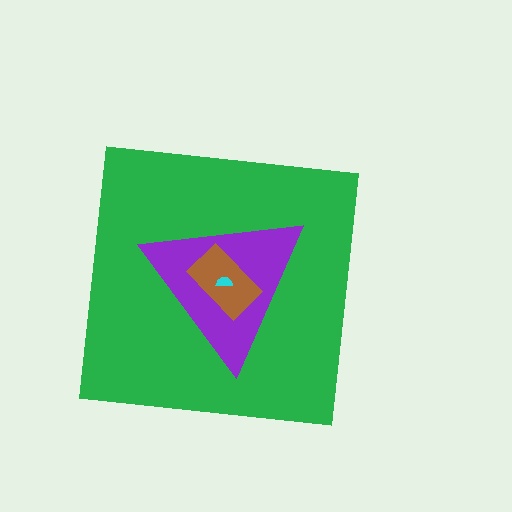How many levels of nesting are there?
4.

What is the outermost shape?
The green square.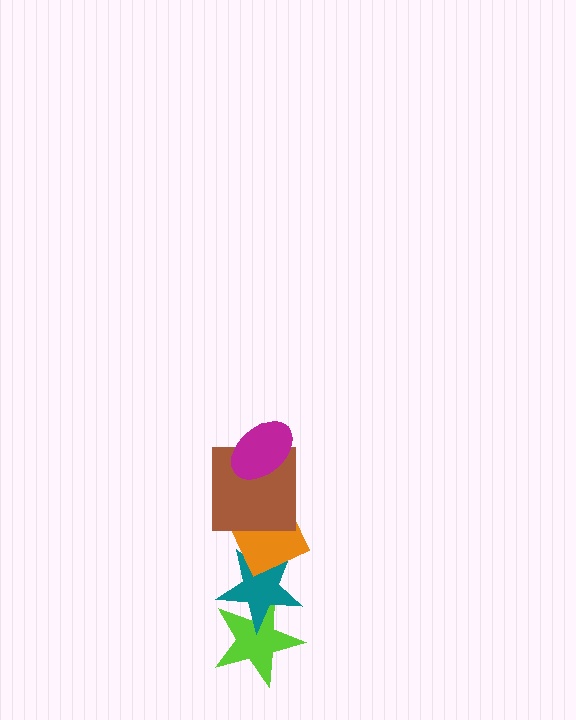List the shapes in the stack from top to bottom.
From top to bottom: the magenta ellipse, the brown square, the orange diamond, the teal star, the lime star.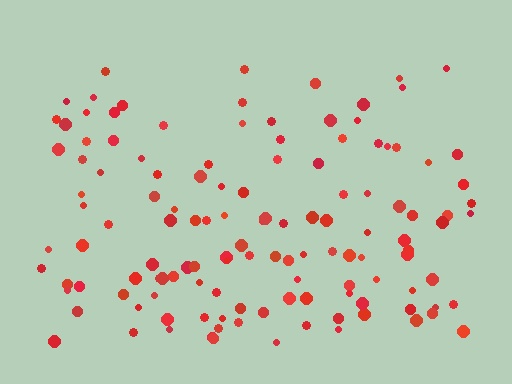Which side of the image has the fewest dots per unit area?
The top.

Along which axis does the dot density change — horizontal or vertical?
Vertical.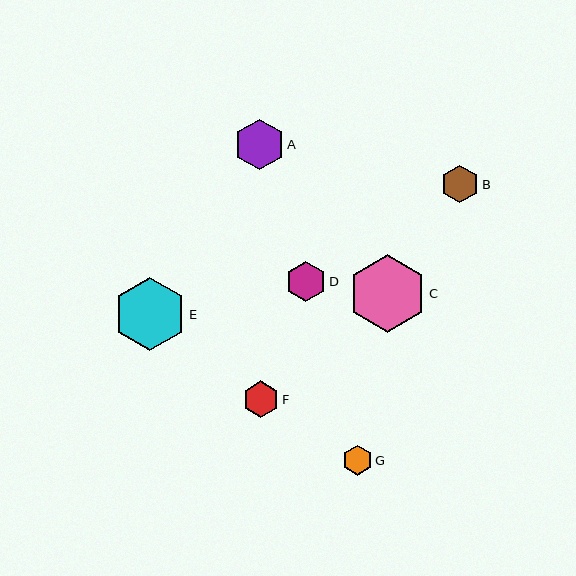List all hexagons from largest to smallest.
From largest to smallest: C, E, A, D, B, F, G.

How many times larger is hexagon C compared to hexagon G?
Hexagon C is approximately 2.6 times the size of hexagon G.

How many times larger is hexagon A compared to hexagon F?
Hexagon A is approximately 1.4 times the size of hexagon F.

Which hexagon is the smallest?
Hexagon G is the smallest with a size of approximately 30 pixels.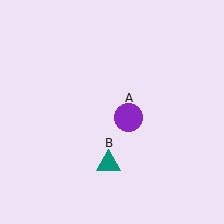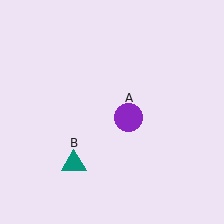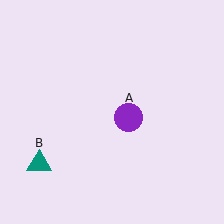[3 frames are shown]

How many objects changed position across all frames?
1 object changed position: teal triangle (object B).